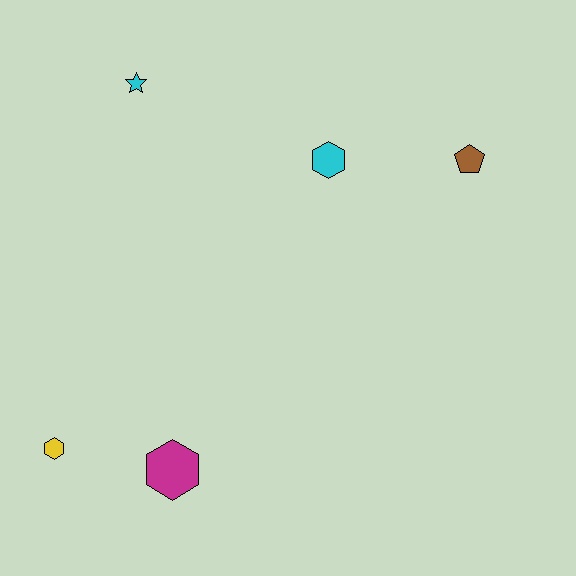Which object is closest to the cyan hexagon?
The brown pentagon is closest to the cyan hexagon.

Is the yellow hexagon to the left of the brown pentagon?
Yes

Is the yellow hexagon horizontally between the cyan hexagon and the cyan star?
No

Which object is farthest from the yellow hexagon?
The brown pentagon is farthest from the yellow hexagon.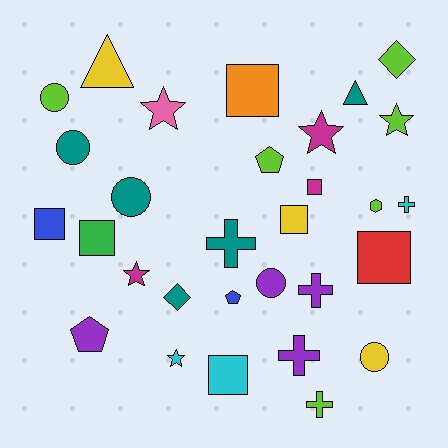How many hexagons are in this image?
There is 1 hexagon.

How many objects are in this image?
There are 30 objects.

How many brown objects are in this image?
There are no brown objects.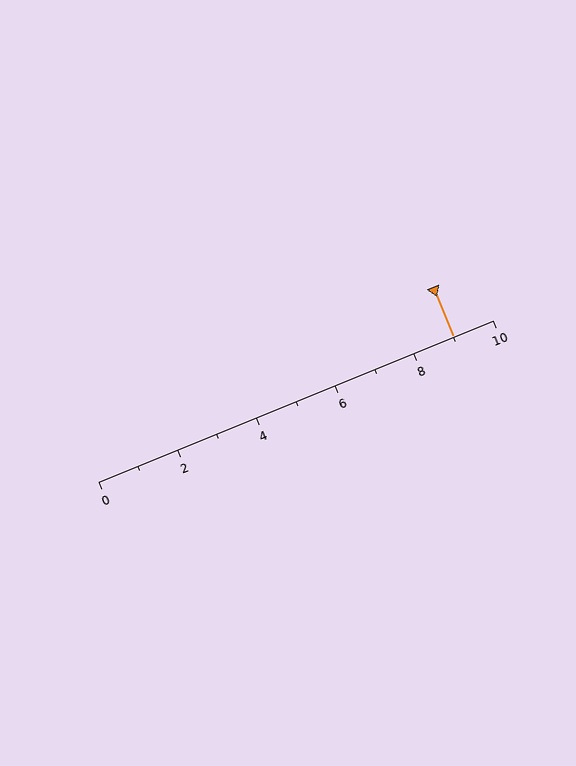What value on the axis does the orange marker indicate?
The marker indicates approximately 9.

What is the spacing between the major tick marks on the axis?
The major ticks are spaced 2 apart.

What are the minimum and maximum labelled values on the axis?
The axis runs from 0 to 10.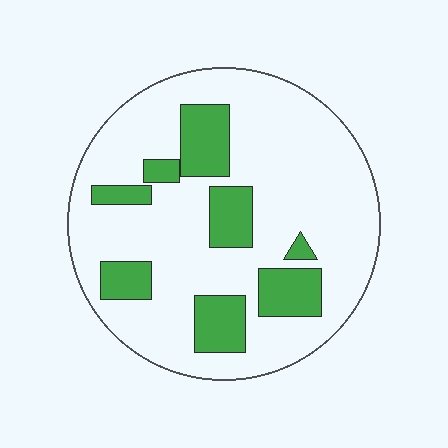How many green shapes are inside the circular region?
8.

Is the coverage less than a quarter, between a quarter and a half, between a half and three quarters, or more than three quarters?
Less than a quarter.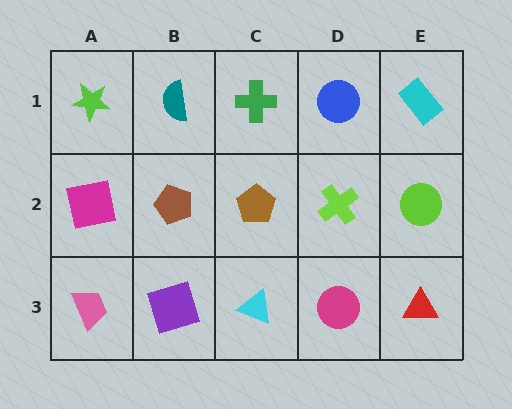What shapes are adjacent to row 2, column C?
A green cross (row 1, column C), a cyan triangle (row 3, column C), a brown pentagon (row 2, column B), a lime cross (row 2, column D).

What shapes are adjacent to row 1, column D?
A lime cross (row 2, column D), a green cross (row 1, column C), a cyan rectangle (row 1, column E).